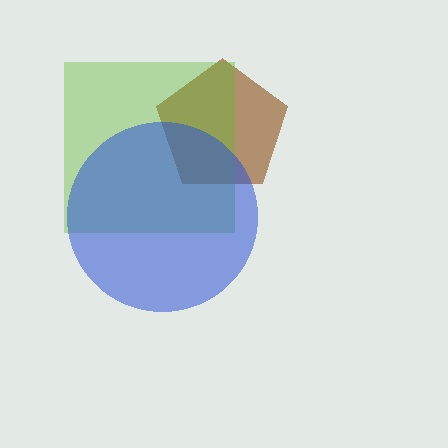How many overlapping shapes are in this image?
There are 3 overlapping shapes in the image.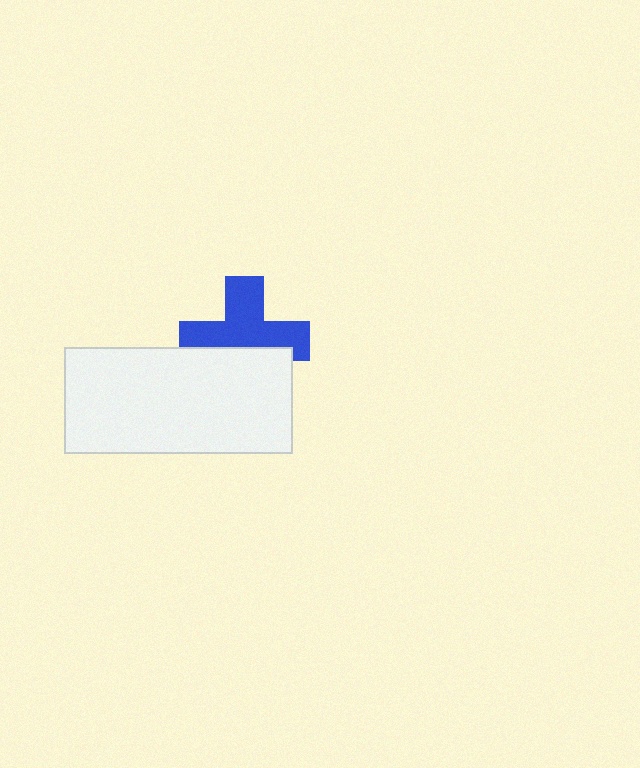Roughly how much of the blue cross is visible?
About half of it is visible (roughly 62%).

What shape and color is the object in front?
The object in front is a white rectangle.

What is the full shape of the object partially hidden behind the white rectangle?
The partially hidden object is a blue cross.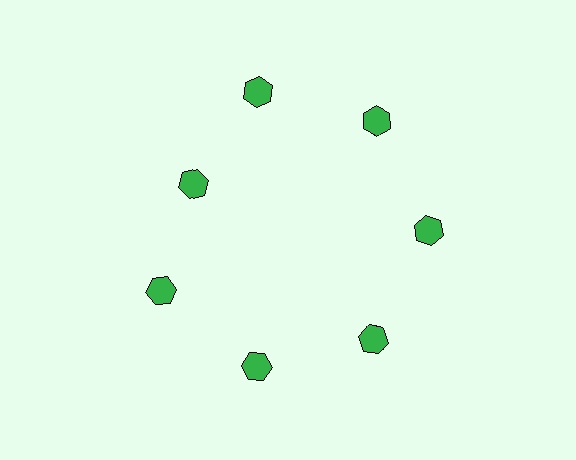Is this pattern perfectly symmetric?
No. The 7 green hexagons are arranged in a ring, but one element near the 10 o'clock position is pulled inward toward the center, breaking the 7-fold rotational symmetry.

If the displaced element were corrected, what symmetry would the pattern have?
It would have 7-fold rotational symmetry — the pattern would map onto itself every 51 degrees.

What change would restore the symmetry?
The symmetry would be restored by moving it outward, back onto the ring so that all 7 hexagons sit at equal angles and equal distance from the center.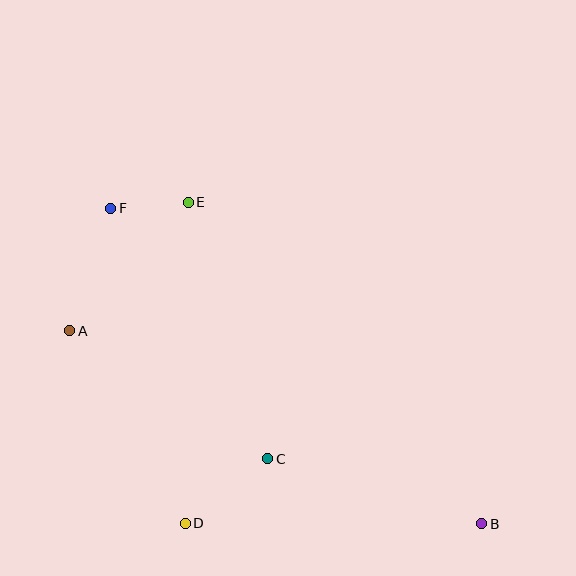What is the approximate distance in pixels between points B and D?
The distance between B and D is approximately 296 pixels.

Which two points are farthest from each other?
Points B and F are farthest from each other.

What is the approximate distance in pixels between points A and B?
The distance between A and B is approximately 455 pixels.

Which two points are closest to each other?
Points E and F are closest to each other.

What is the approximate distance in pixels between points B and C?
The distance between B and C is approximately 224 pixels.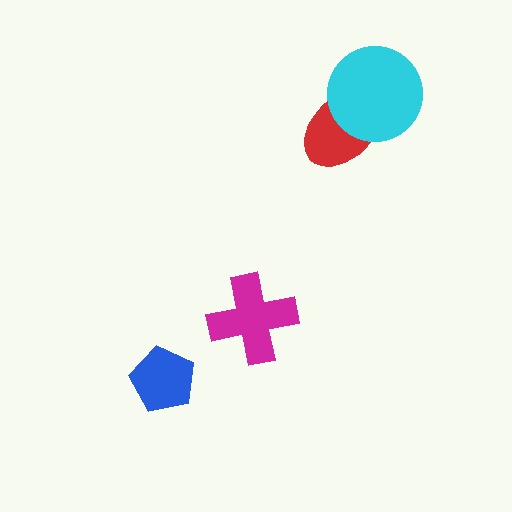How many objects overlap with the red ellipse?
1 object overlaps with the red ellipse.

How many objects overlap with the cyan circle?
1 object overlaps with the cyan circle.